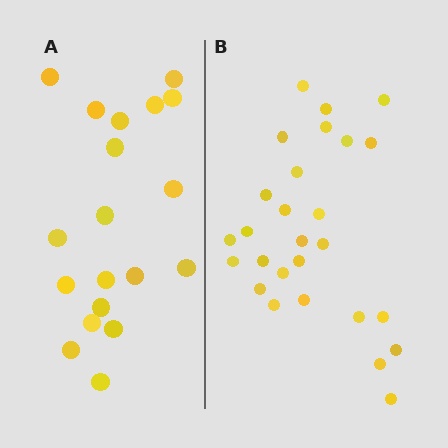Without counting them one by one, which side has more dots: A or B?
Region B (the right region) has more dots.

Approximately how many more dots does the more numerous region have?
Region B has roughly 8 or so more dots than region A.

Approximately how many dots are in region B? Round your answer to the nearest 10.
About 30 dots. (The exact count is 27, which rounds to 30.)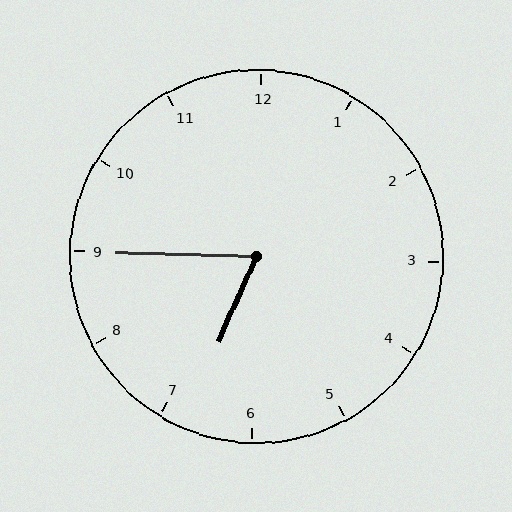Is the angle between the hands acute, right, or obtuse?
It is acute.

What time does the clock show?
6:45.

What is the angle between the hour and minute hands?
Approximately 68 degrees.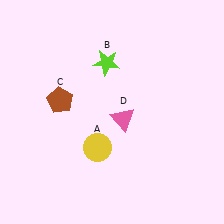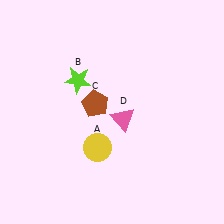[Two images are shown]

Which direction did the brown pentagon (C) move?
The brown pentagon (C) moved right.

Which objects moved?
The objects that moved are: the lime star (B), the brown pentagon (C).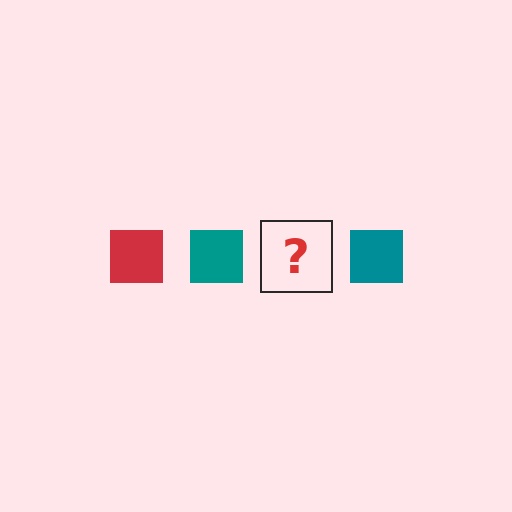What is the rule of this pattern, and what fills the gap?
The rule is that the pattern cycles through red, teal squares. The gap should be filled with a red square.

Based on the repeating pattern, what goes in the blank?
The blank should be a red square.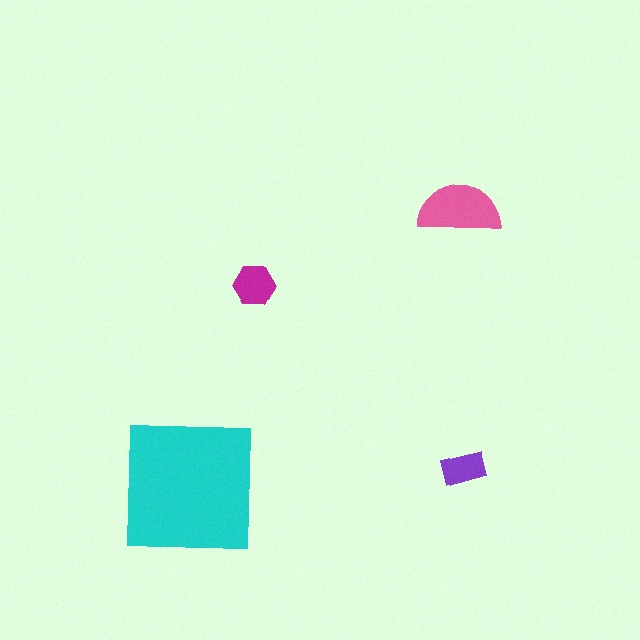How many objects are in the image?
There are 4 objects in the image.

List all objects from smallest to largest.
The purple rectangle, the magenta hexagon, the pink semicircle, the cyan square.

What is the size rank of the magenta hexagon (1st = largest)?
3rd.